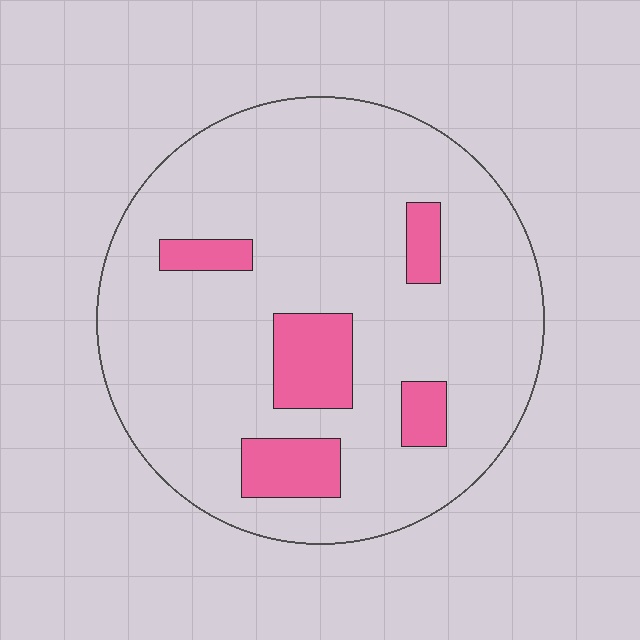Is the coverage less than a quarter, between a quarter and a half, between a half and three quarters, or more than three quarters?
Less than a quarter.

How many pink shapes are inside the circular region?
5.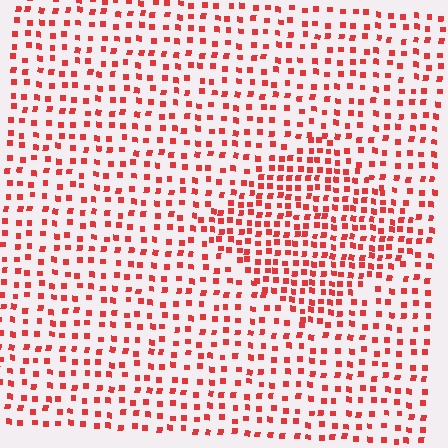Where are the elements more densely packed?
The elements are more densely packed inside the diamond boundary.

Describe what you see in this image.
The image contains small red elements arranged at two different densities. A diamond-shaped region is visible where the elements are more densely packed than the surrounding area.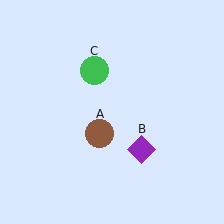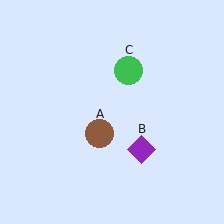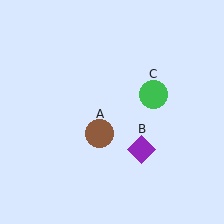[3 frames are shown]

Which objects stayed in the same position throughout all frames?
Brown circle (object A) and purple diamond (object B) remained stationary.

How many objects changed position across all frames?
1 object changed position: green circle (object C).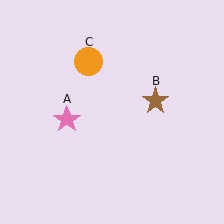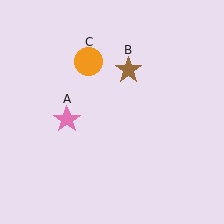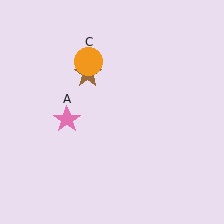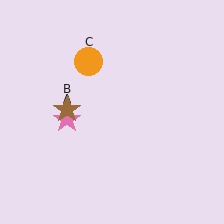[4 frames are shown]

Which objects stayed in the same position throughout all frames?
Pink star (object A) and orange circle (object C) remained stationary.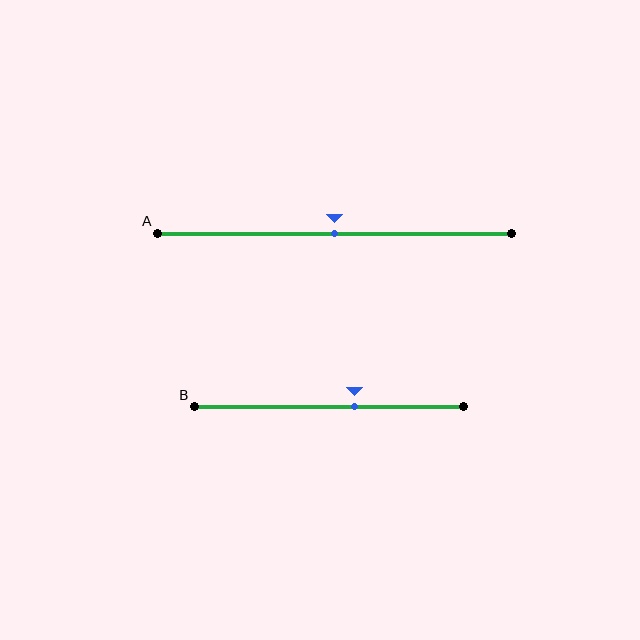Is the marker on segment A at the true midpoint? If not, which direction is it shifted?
Yes, the marker on segment A is at the true midpoint.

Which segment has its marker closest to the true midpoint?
Segment A has its marker closest to the true midpoint.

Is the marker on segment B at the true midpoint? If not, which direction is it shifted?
No, the marker on segment B is shifted to the right by about 10% of the segment length.